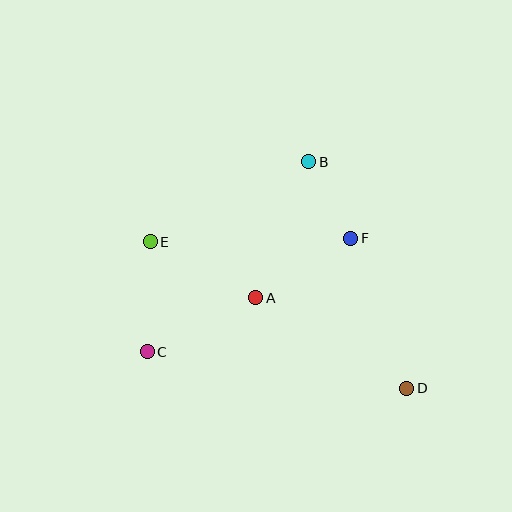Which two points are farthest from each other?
Points D and E are farthest from each other.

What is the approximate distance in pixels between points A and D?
The distance between A and D is approximately 176 pixels.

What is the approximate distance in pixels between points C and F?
The distance between C and F is approximately 233 pixels.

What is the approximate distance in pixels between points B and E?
The distance between B and E is approximately 178 pixels.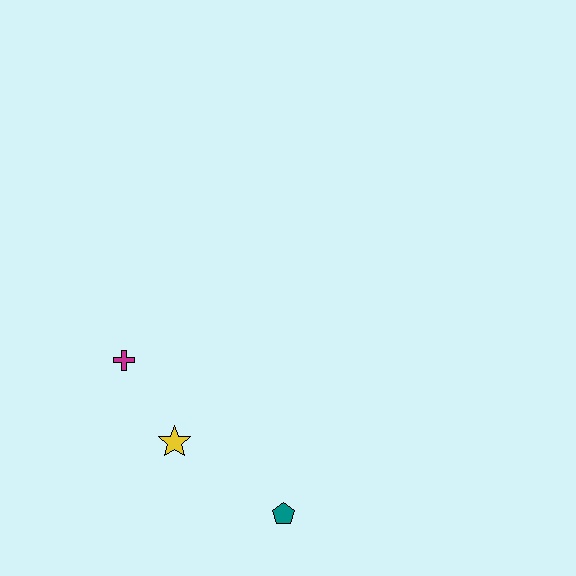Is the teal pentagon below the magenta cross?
Yes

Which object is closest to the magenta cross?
The yellow star is closest to the magenta cross.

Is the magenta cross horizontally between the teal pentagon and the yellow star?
No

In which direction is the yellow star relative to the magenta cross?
The yellow star is below the magenta cross.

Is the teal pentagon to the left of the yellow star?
No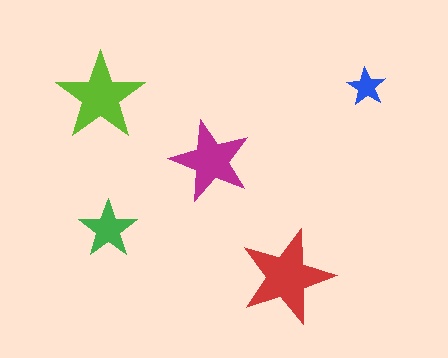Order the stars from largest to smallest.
the red one, the lime one, the magenta one, the green one, the blue one.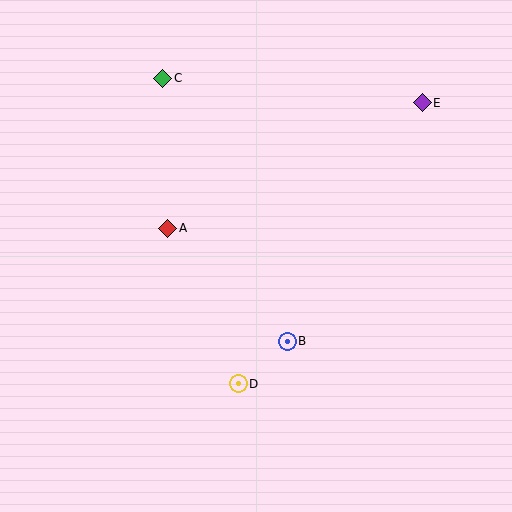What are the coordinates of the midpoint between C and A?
The midpoint between C and A is at (165, 153).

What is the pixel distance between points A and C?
The distance between A and C is 150 pixels.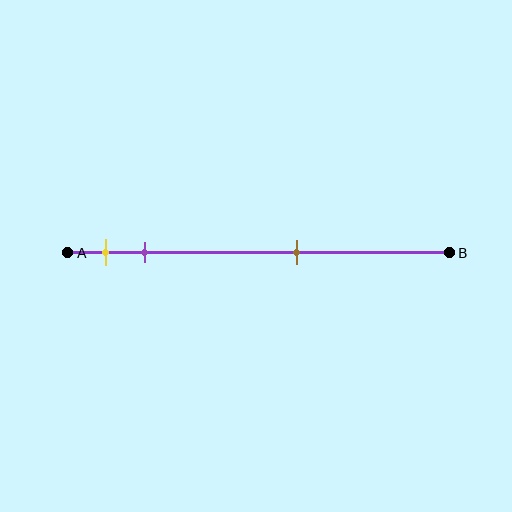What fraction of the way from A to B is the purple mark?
The purple mark is approximately 20% (0.2) of the way from A to B.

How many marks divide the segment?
There are 3 marks dividing the segment.